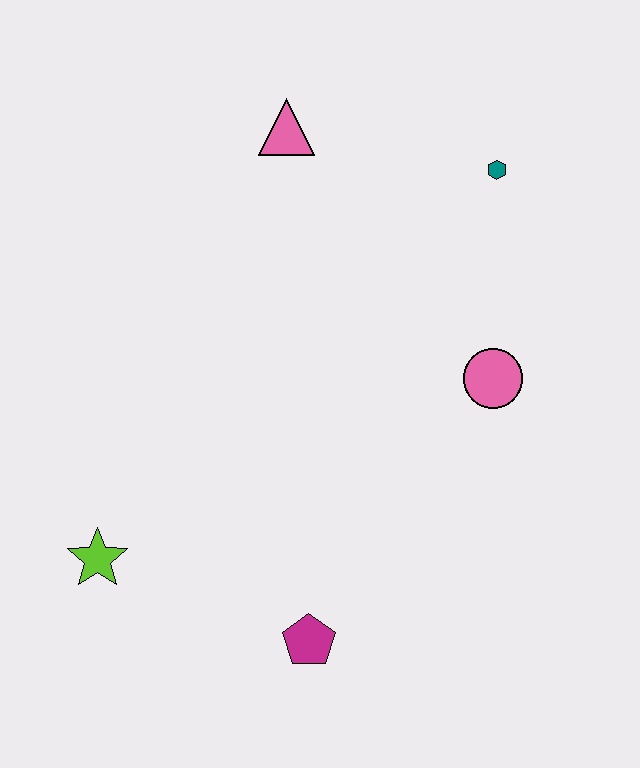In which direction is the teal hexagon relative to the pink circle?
The teal hexagon is above the pink circle.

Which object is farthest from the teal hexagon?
The lime star is farthest from the teal hexagon.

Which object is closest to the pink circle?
The teal hexagon is closest to the pink circle.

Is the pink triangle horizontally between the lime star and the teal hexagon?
Yes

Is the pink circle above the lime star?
Yes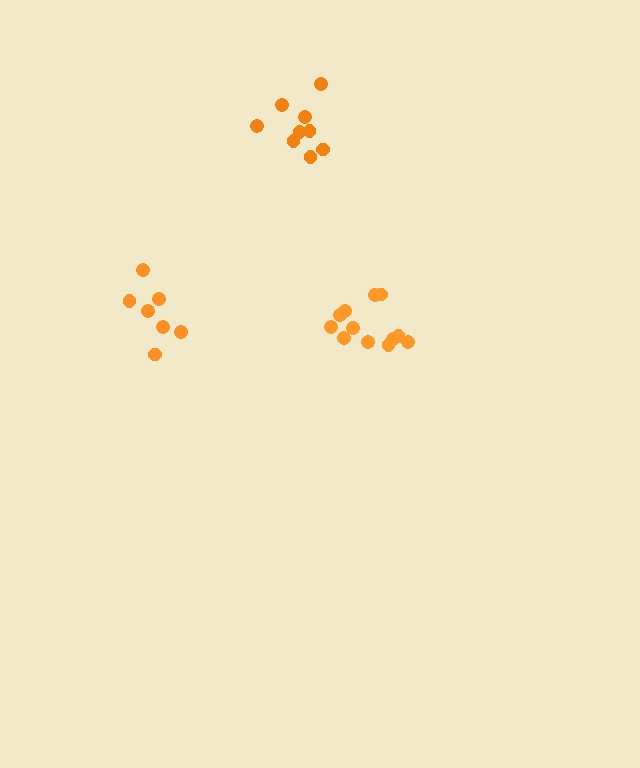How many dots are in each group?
Group 1: 12 dots, Group 2: 7 dots, Group 3: 9 dots (28 total).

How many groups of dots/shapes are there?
There are 3 groups.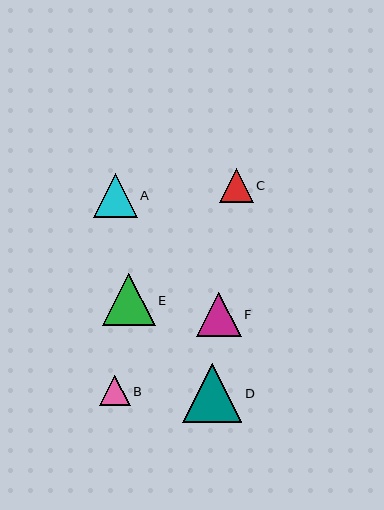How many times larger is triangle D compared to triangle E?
Triangle D is approximately 1.1 times the size of triangle E.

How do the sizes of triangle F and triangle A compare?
Triangle F and triangle A are approximately the same size.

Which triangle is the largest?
Triangle D is the largest with a size of approximately 59 pixels.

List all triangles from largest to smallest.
From largest to smallest: D, E, F, A, C, B.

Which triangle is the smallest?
Triangle B is the smallest with a size of approximately 31 pixels.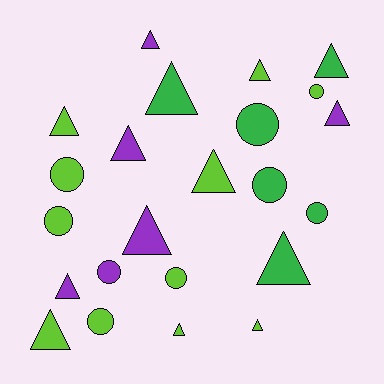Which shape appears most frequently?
Triangle, with 14 objects.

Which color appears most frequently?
Lime, with 11 objects.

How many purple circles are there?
There is 1 purple circle.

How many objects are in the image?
There are 23 objects.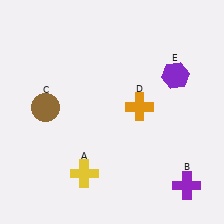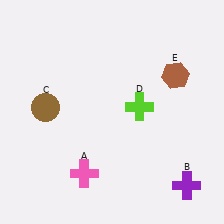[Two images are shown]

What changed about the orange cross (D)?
In Image 1, D is orange. In Image 2, it changed to lime.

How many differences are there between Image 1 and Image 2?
There are 3 differences between the two images.